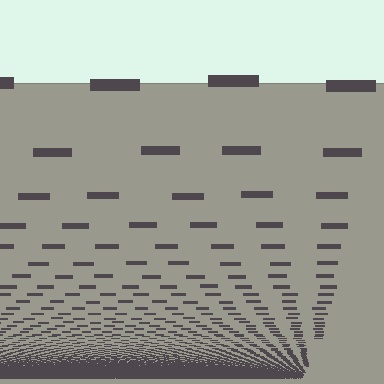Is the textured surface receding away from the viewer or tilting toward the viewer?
The surface appears to tilt toward the viewer. Texture elements get larger and sparser toward the top.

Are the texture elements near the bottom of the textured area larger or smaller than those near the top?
Smaller. The gradient is inverted — elements near the bottom are smaller and denser.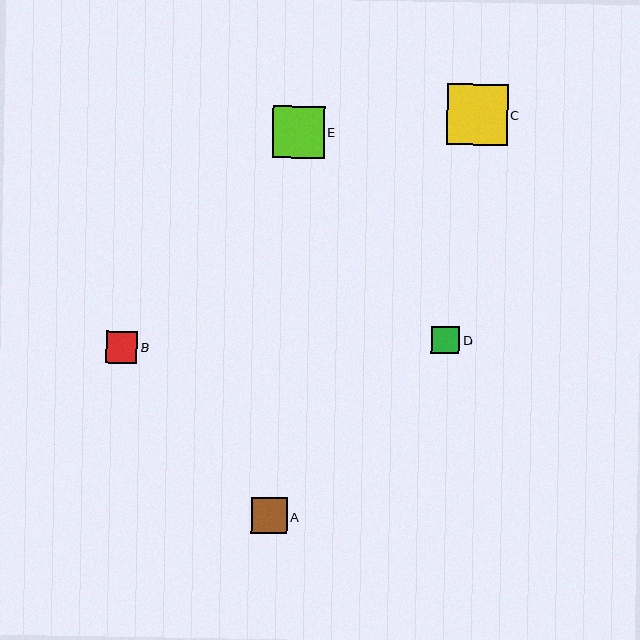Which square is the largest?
Square C is the largest with a size of approximately 61 pixels.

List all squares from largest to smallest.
From largest to smallest: C, E, A, B, D.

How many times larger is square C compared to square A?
Square C is approximately 1.7 times the size of square A.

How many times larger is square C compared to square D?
Square C is approximately 2.2 times the size of square D.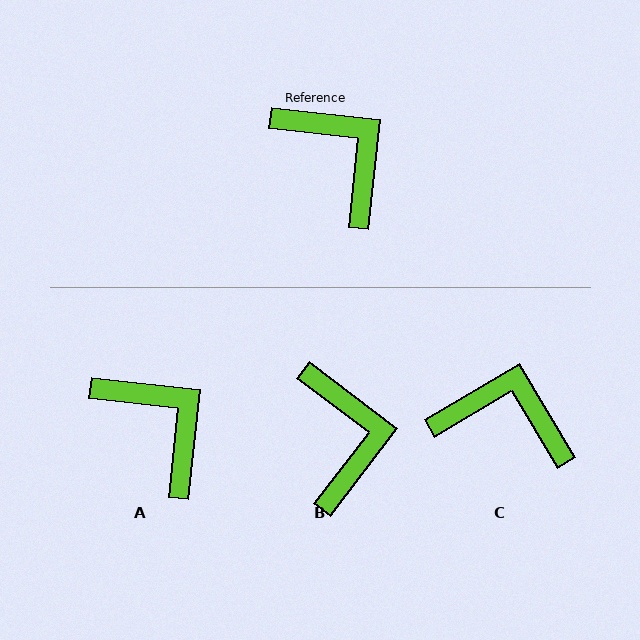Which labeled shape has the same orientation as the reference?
A.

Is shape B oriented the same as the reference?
No, it is off by about 31 degrees.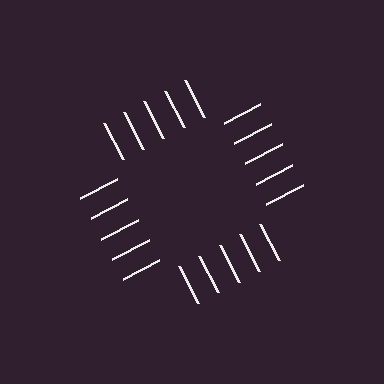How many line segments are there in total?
20 — 5 along each of the 4 edges.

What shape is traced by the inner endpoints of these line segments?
An illusory square — the line segments terminate on its edges but no continuous stroke is drawn.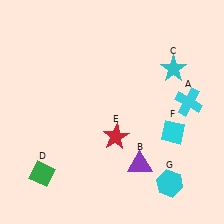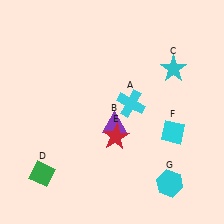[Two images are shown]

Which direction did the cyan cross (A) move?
The cyan cross (A) moved left.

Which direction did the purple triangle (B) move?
The purple triangle (B) moved up.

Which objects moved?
The objects that moved are: the cyan cross (A), the purple triangle (B).